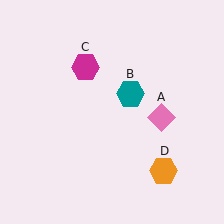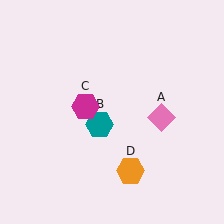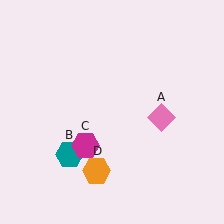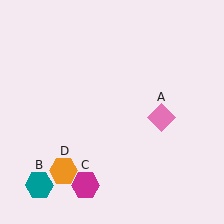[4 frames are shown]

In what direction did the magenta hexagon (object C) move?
The magenta hexagon (object C) moved down.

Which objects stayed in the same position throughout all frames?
Pink diamond (object A) remained stationary.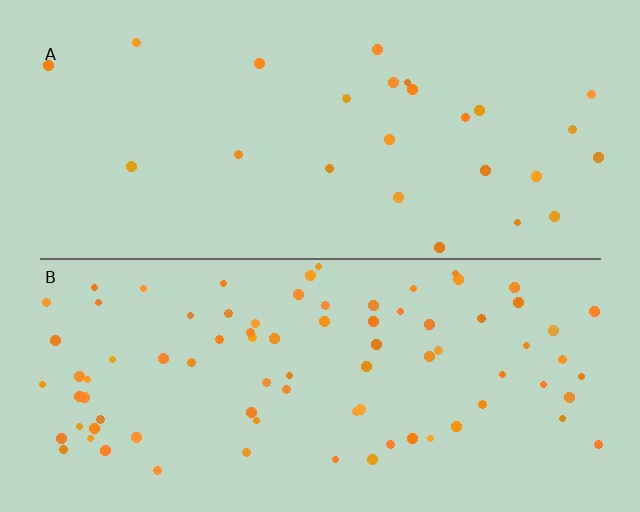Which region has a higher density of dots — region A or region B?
B (the bottom).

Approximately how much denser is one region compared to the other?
Approximately 3.3× — region B over region A.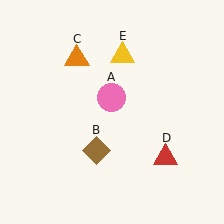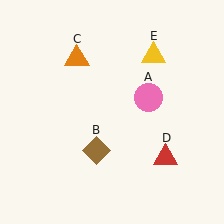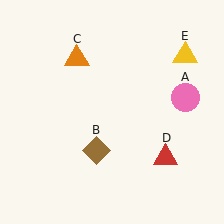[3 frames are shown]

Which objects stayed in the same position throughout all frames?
Brown diamond (object B) and orange triangle (object C) and red triangle (object D) remained stationary.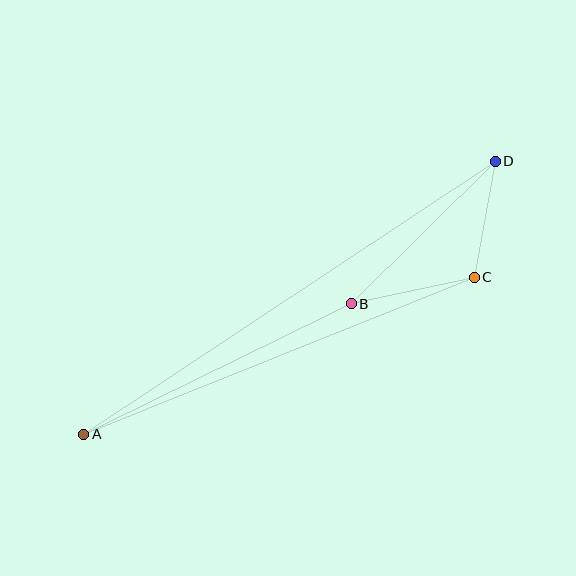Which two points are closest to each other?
Points C and D are closest to each other.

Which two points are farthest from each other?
Points A and D are farthest from each other.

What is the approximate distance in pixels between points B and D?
The distance between B and D is approximately 203 pixels.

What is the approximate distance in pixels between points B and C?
The distance between B and C is approximately 126 pixels.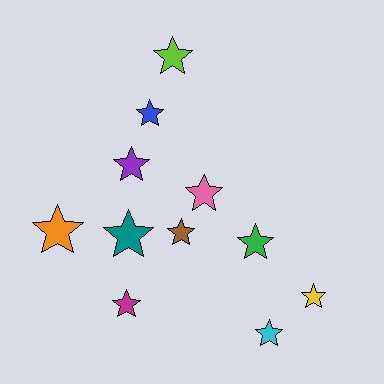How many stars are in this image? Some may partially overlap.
There are 11 stars.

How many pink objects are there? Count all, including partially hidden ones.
There is 1 pink object.